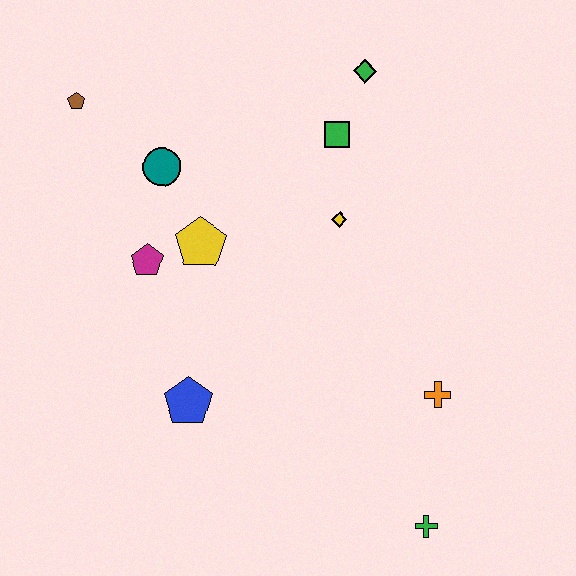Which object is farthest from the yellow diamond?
The green cross is farthest from the yellow diamond.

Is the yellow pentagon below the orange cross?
No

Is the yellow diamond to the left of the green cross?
Yes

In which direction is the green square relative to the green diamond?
The green square is below the green diamond.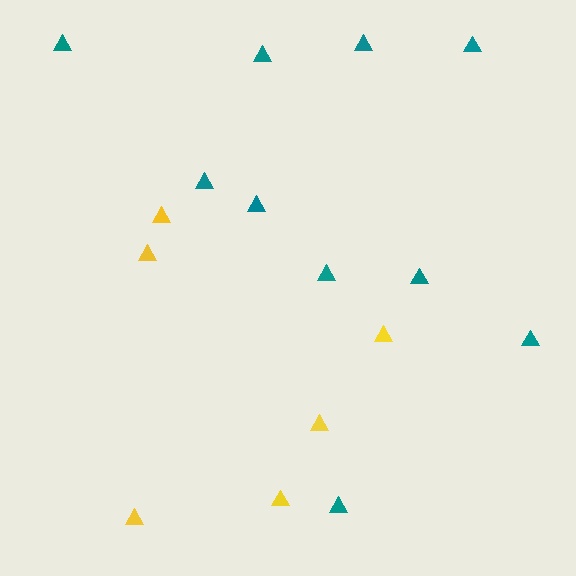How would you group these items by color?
There are 2 groups: one group of teal triangles (10) and one group of yellow triangles (6).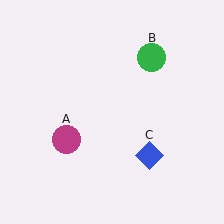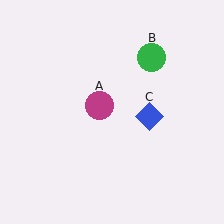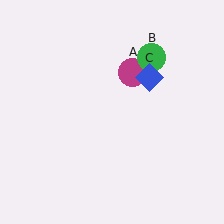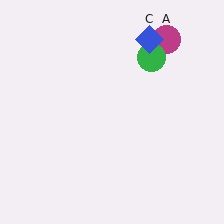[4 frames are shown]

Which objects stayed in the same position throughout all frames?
Green circle (object B) remained stationary.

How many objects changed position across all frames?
2 objects changed position: magenta circle (object A), blue diamond (object C).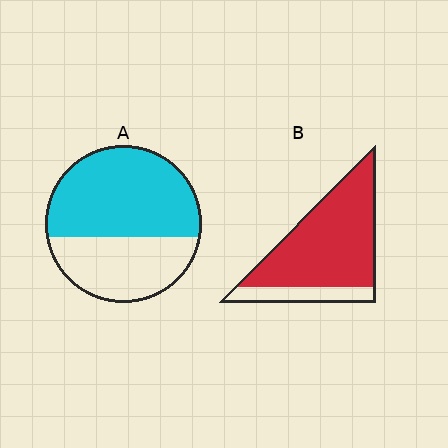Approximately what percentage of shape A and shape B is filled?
A is approximately 60% and B is approximately 80%.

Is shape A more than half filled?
Yes.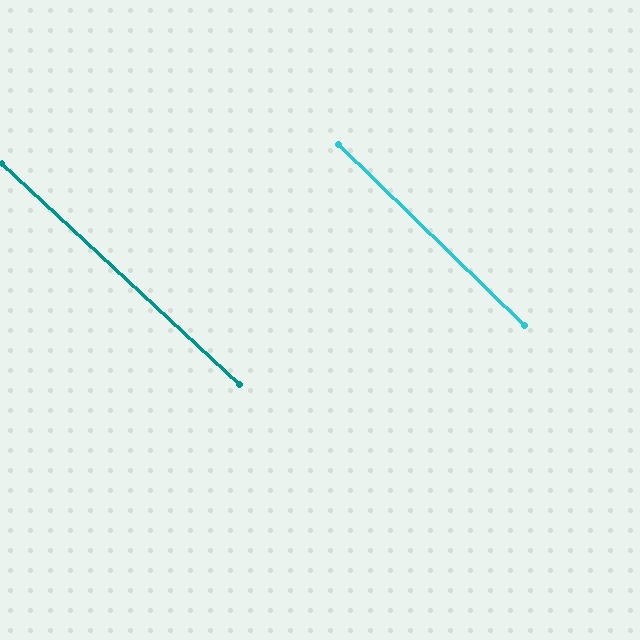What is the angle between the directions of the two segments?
Approximately 1 degree.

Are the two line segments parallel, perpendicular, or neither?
Parallel — their directions differ by only 1.4°.